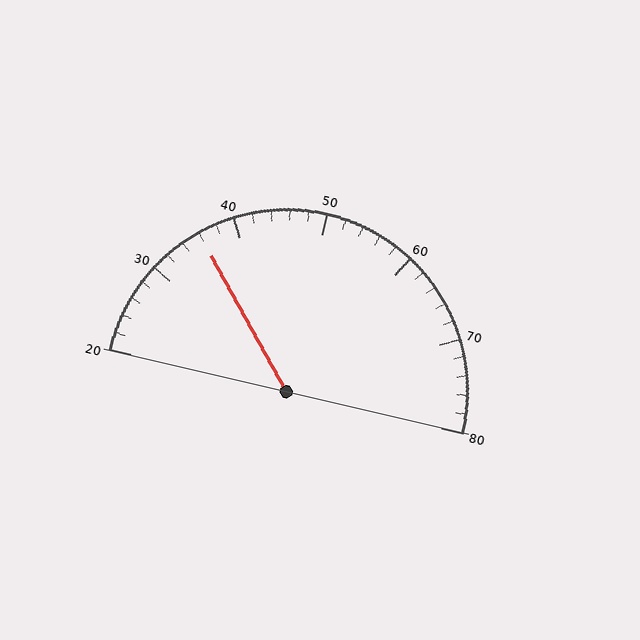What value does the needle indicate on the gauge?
The needle indicates approximately 36.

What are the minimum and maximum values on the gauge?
The gauge ranges from 20 to 80.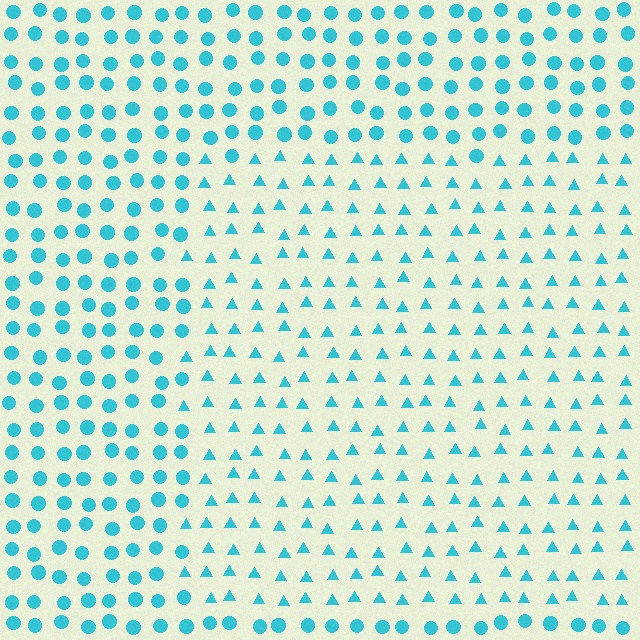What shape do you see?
I see a rectangle.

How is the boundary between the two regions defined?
The boundary is defined by a change in element shape: triangles inside vs. circles outside. All elements share the same color and spacing.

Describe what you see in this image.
The image is filled with small cyan elements arranged in a uniform grid. A rectangle-shaped region contains triangles, while the surrounding area contains circles. The boundary is defined purely by the change in element shape.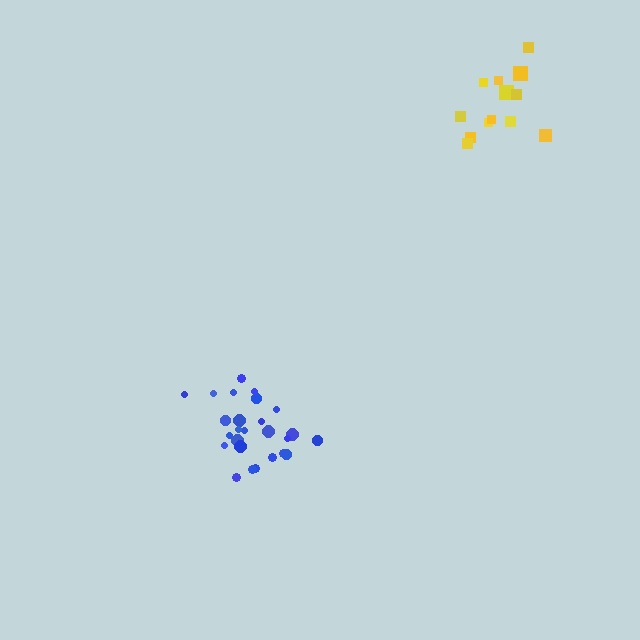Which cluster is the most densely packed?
Blue.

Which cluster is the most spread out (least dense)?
Yellow.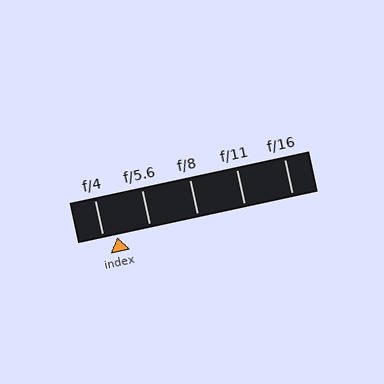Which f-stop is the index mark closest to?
The index mark is closest to f/4.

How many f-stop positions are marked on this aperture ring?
There are 5 f-stop positions marked.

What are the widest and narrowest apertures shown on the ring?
The widest aperture shown is f/4 and the narrowest is f/16.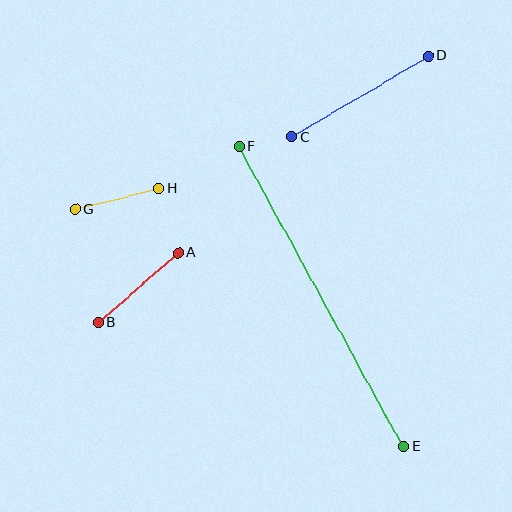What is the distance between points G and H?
The distance is approximately 85 pixels.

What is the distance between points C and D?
The distance is approximately 159 pixels.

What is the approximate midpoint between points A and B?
The midpoint is at approximately (138, 287) pixels.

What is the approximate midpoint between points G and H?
The midpoint is at approximately (117, 199) pixels.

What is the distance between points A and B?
The distance is approximately 105 pixels.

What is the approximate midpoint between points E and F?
The midpoint is at approximately (321, 296) pixels.